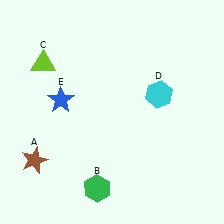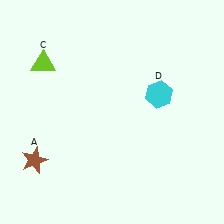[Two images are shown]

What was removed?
The blue star (E), the green hexagon (B) were removed in Image 2.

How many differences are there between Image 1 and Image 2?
There are 2 differences between the two images.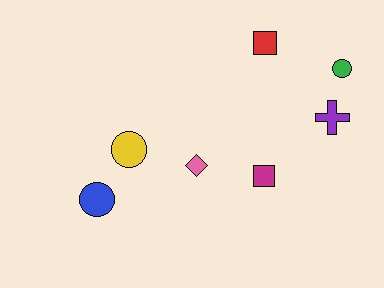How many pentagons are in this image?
There are no pentagons.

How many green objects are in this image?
There is 1 green object.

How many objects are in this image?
There are 7 objects.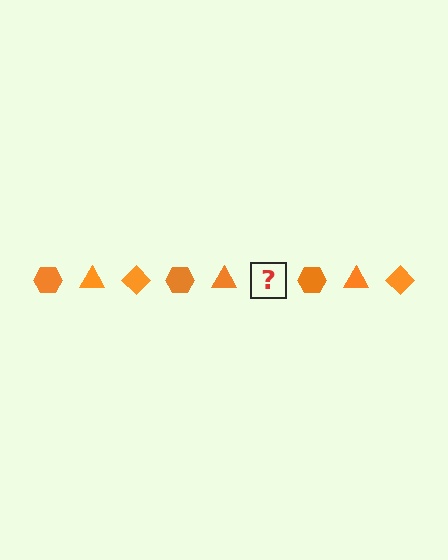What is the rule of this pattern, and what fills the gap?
The rule is that the pattern cycles through hexagon, triangle, diamond shapes in orange. The gap should be filled with an orange diamond.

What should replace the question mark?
The question mark should be replaced with an orange diamond.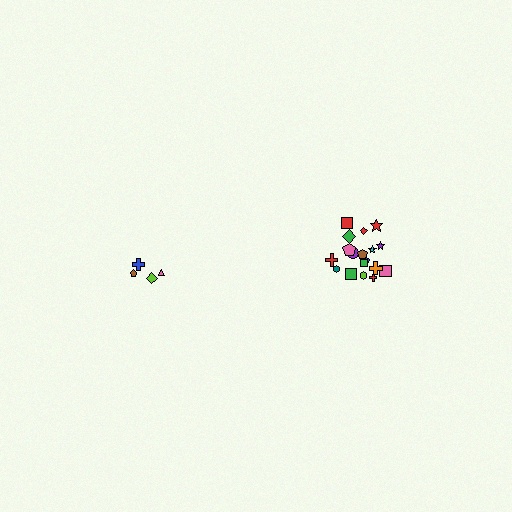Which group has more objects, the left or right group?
The right group.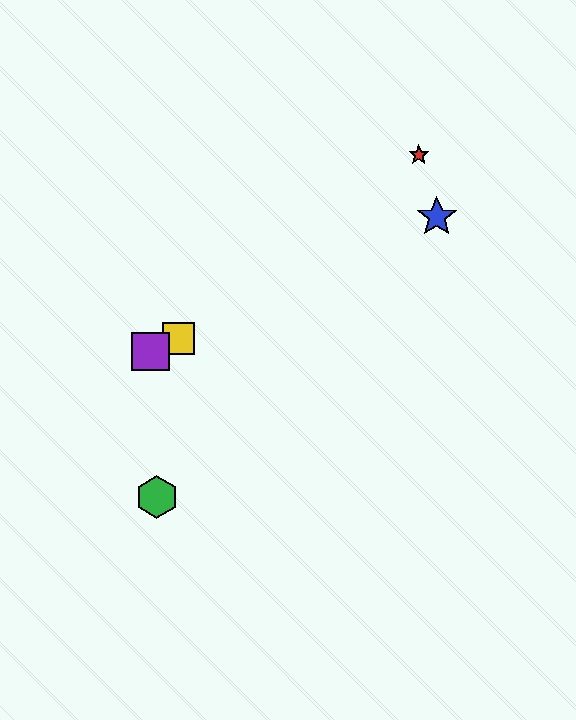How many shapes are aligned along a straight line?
3 shapes (the blue star, the yellow square, the purple square) are aligned along a straight line.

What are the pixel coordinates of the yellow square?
The yellow square is at (178, 339).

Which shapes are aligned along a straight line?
The blue star, the yellow square, the purple square are aligned along a straight line.